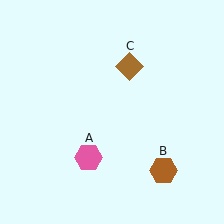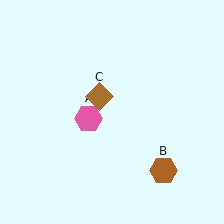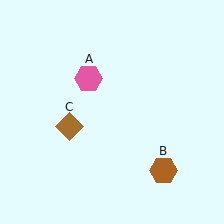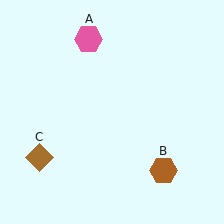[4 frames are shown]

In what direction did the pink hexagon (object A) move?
The pink hexagon (object A) moved up.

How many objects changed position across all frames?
2 objects changed position: pink hexagon (object A), brown diamond (object C).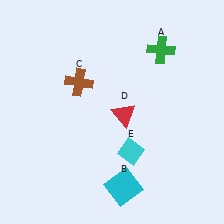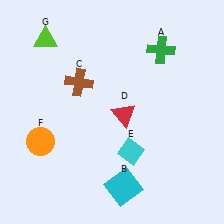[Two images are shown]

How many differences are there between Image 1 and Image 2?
There are 2 differences between the two images.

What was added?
An orange circle (F), a lime triangle (G) were added in Image 2.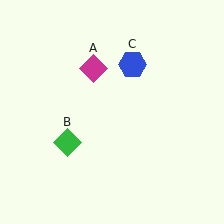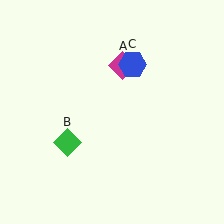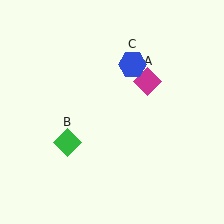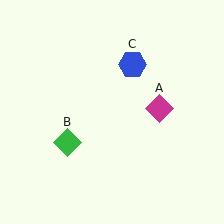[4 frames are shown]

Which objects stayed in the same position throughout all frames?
Green diamond (object B) and blue hexagon (object C) remained stationary.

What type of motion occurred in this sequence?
The magenta diamond (object A) rotated clockwise around the center of the scene.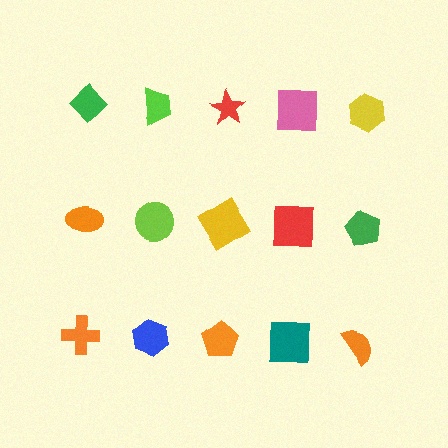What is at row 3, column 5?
An orange semicircle.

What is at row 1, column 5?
A yellow hexagon.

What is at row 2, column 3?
A yellow diamond.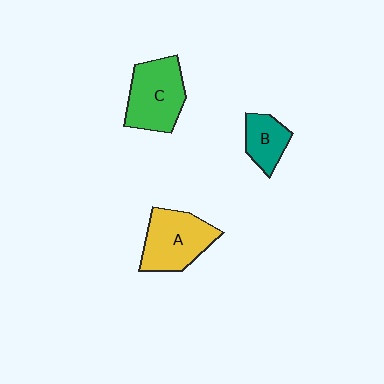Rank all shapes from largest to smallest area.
From largest to smallest: C (green), A (yellow), B (teal).